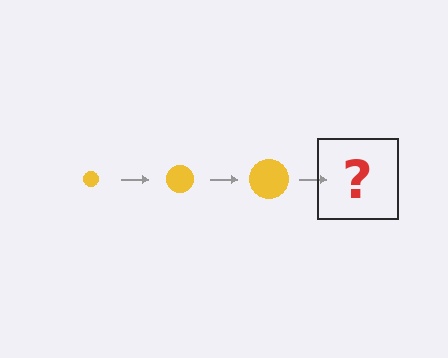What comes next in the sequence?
The next element should be a yellow circle, larger than the previous one.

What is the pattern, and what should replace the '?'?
The pattern is that the circle gets progressively larger each step. The '?' should be a yellow circle, larger than the previous one.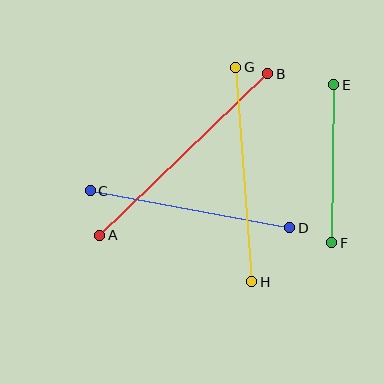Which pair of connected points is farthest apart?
Points A and B are farthest apart.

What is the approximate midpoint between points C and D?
The midpoint is at approximately (190, 209) pixels.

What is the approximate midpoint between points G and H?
The midpoint is at approximately (244, 174) pixels.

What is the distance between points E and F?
The distance is approximately 158 pixels.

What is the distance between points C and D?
The distance is approximately 203 pixels.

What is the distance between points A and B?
The distance is approximately 233 pixels.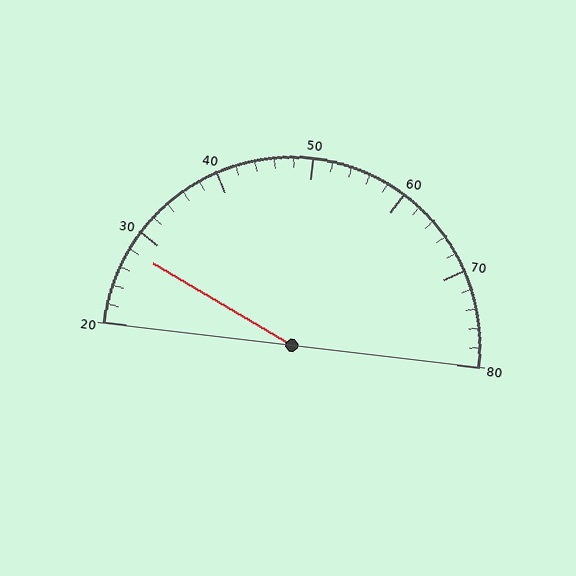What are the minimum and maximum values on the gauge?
The gauge ranges from 20 to 80.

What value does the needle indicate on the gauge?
The needle indicates approximately 28.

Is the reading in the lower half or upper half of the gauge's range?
The reading is in the lower half of the range (20 to 80).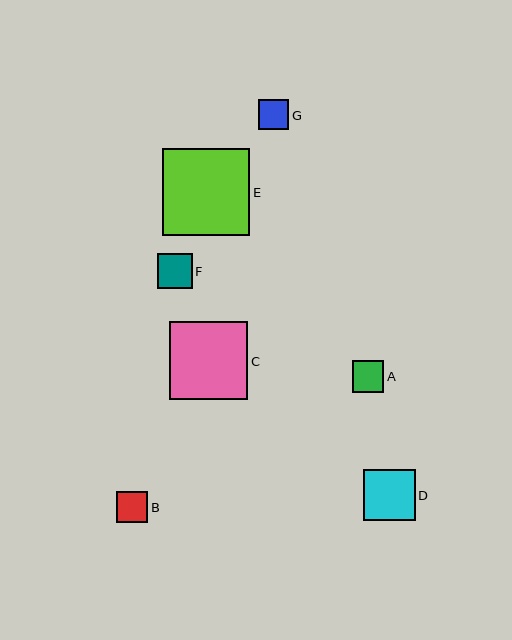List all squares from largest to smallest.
From largest to smallest: E, C, D, F, A, B, G.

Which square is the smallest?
Square G is the smallest with a size of approximately 30 pixels.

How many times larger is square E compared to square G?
Square E is approximately 2.9 times the size of square G.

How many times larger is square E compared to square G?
Square E is approximately 2.9 times the size of square G.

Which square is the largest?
Square E is the largest with a size of approximately 88 pixels.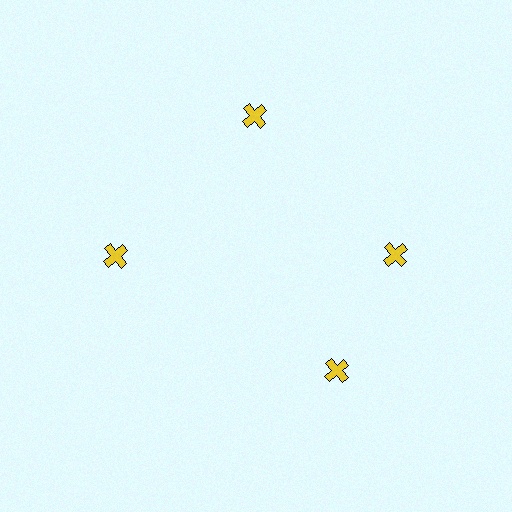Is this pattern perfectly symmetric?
No. The 4 yellow crosses are arranged in a ring, but one element near the 6 o'clock position is rotated out of alignment along the ring, breaking the 4-fold rotational symmetry.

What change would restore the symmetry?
The symmetry would be restored by rotating it back into even spacing with its neighbors so that all 4 crosses sit at equal angles and equal distance from the center.